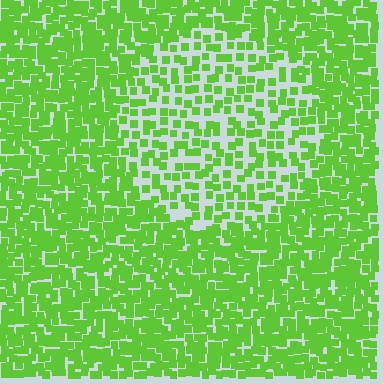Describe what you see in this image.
The image contains small lime elements arranged at two different densities. A circle-shaped region is visible where the elements are less densely packed than the surrounding area.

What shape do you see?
I see a circle.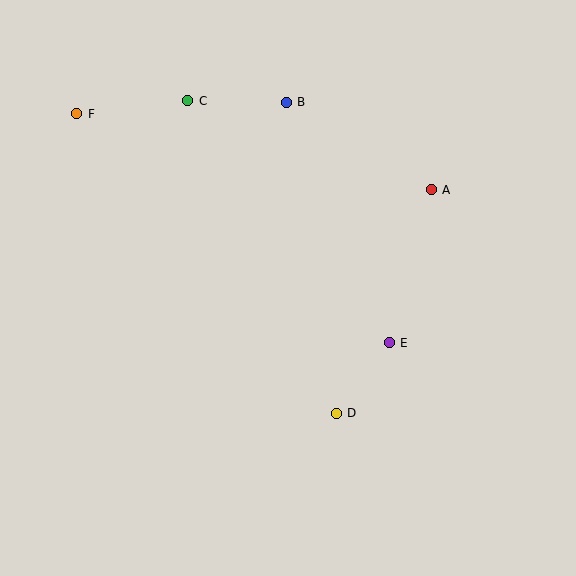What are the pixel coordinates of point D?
Point D is at (336, 413).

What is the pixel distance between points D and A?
The distance between D and A is 243 pixels.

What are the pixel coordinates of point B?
Point B is at (286, 102).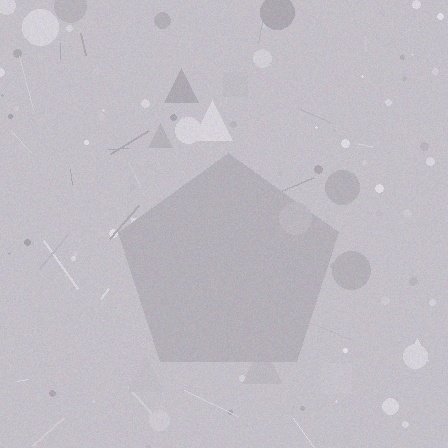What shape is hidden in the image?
A pentagon is hidden in the image.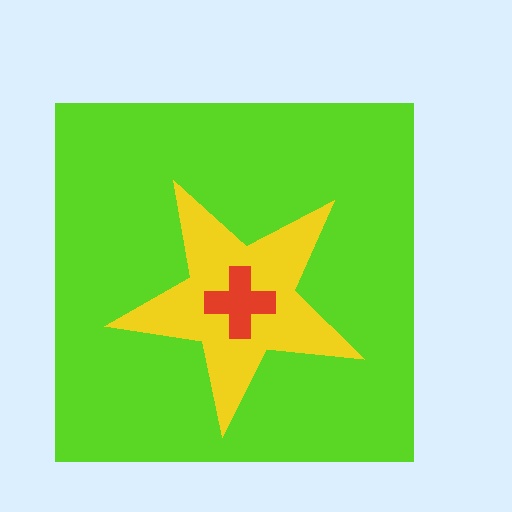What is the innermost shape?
The red cross.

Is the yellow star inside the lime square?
Yes.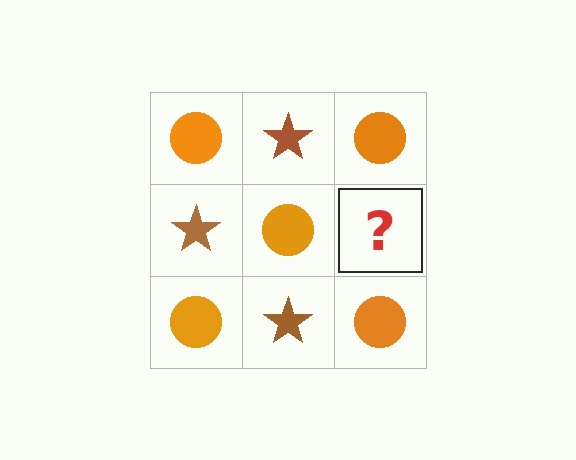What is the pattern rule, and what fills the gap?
The rule is that it alternates orange circle and brown star in a checkerboard pattern. The gap should be filled with a brown star.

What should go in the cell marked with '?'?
The missing cell should contain a brown star.